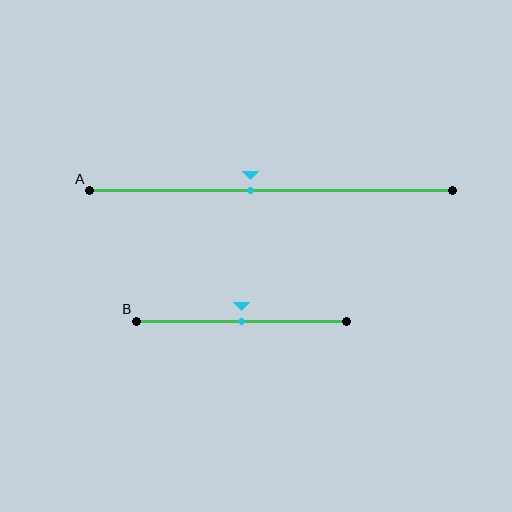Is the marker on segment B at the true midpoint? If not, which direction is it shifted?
Yes, the marker on segment B is at the true midpoint.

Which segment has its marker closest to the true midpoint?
Segment B has its marker closest to the true midpoint.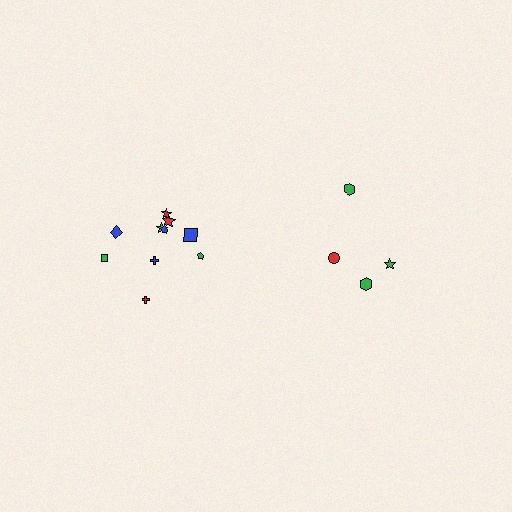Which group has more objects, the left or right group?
The left group.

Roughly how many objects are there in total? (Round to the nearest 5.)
Roughly 15 objects in total.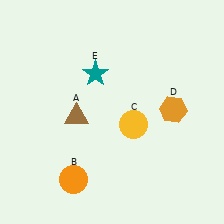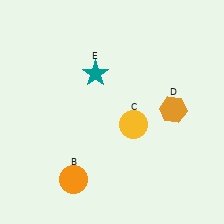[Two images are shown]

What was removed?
The brown triangle (A) was removed in Image 2.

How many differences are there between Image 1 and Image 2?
There is 1 difference between the two images.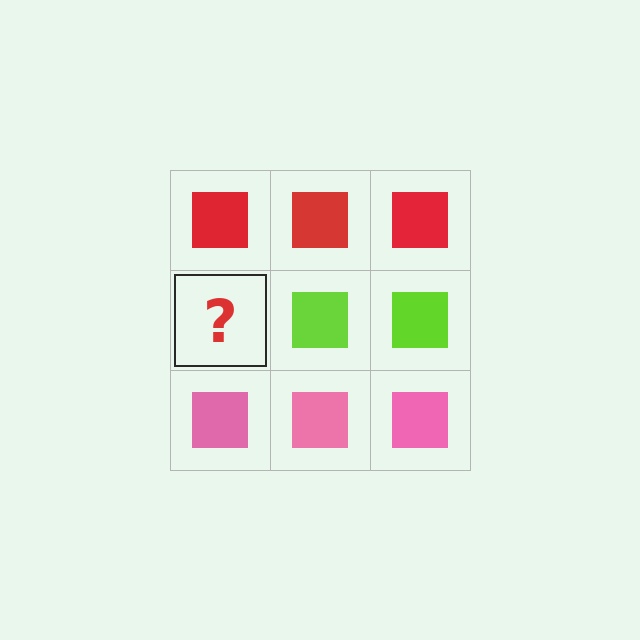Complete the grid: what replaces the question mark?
The question mark should be replaced with a lime square.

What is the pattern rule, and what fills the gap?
The rule is that each row has a consistent color. The gap should be filled with a lime square.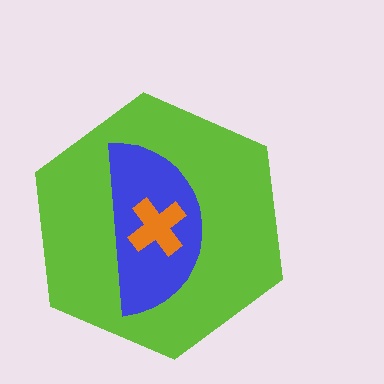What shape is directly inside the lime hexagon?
The blue semicircle.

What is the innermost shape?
The orange cross.